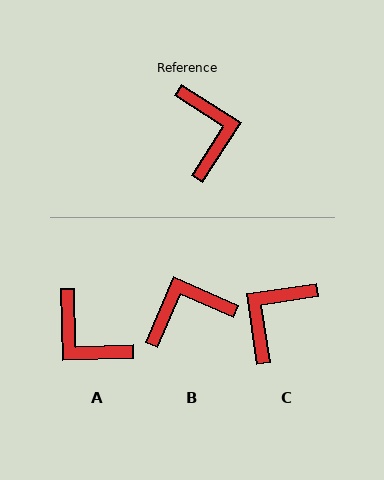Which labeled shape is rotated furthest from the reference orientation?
A, about 146 degrees away.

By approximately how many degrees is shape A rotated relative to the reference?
Approximately 146 degrees clockwise.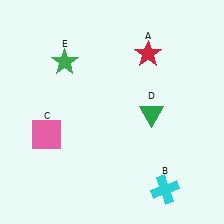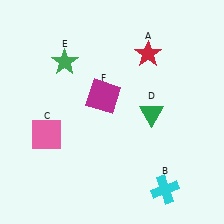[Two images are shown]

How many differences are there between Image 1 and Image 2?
There is 1 difference between the two images.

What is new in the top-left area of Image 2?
A magenta square (F) was added in the top-left area of Image 2.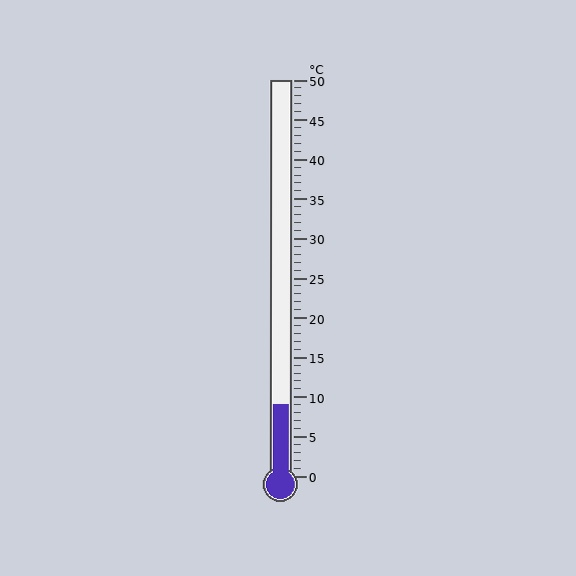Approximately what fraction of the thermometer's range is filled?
The thermometer is filled to approximately 20% of its range.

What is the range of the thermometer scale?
The thermometer scale ranges from 0°C to 50°C.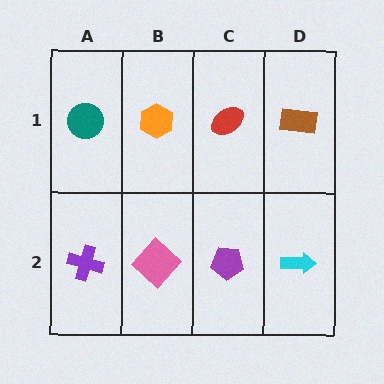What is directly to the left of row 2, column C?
A pink diamond.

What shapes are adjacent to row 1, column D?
A cyan arrow (row 2, column D), a red ellipse (row 1, column C).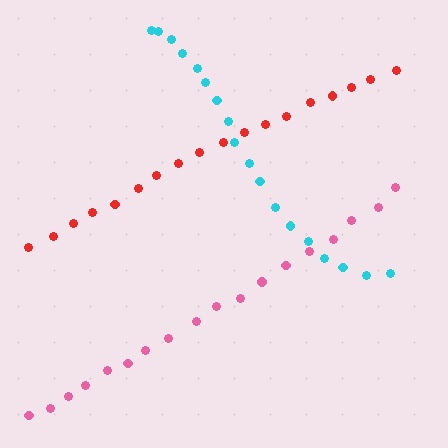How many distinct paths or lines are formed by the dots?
There are 3 distinct paths.